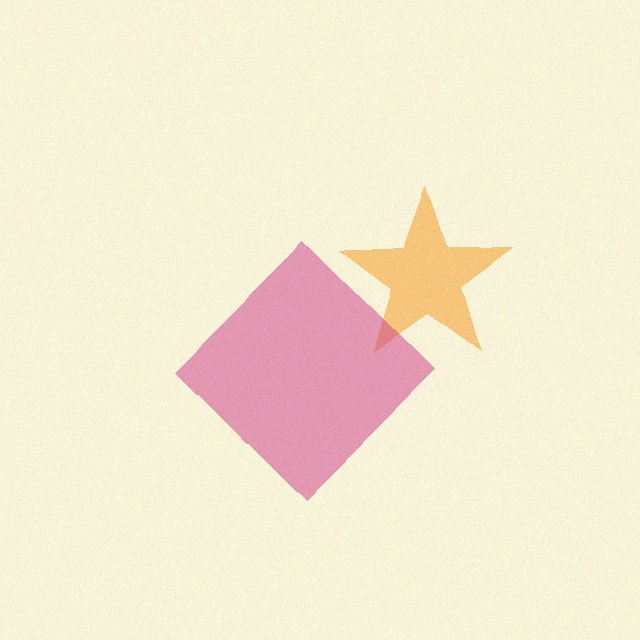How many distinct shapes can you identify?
There are 2 distinct shapes: an orange star, a magenta diamond.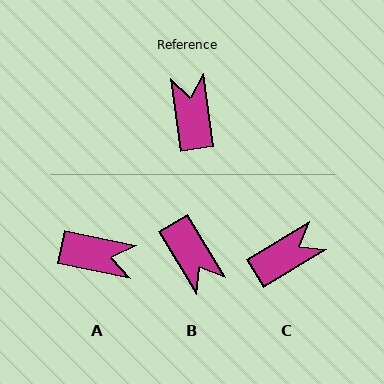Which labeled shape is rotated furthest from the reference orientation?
B, about 157 degrees away.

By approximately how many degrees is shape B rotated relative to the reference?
Approximately 157 degrees clockwise.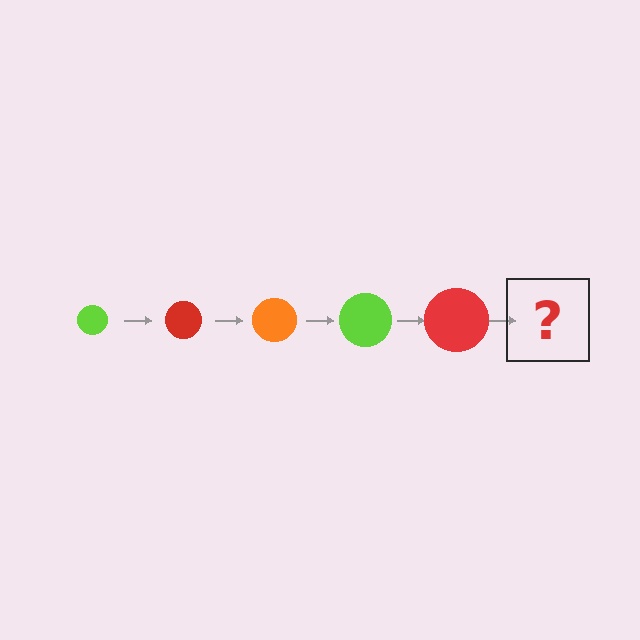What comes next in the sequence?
The next element should be an orange circle, larger than the previous one.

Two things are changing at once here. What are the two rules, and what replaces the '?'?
The two rules are that the circle grows larger each step and the color cycles through lime, red, and orange. The '?' should be an orange circle, larger than the previous one.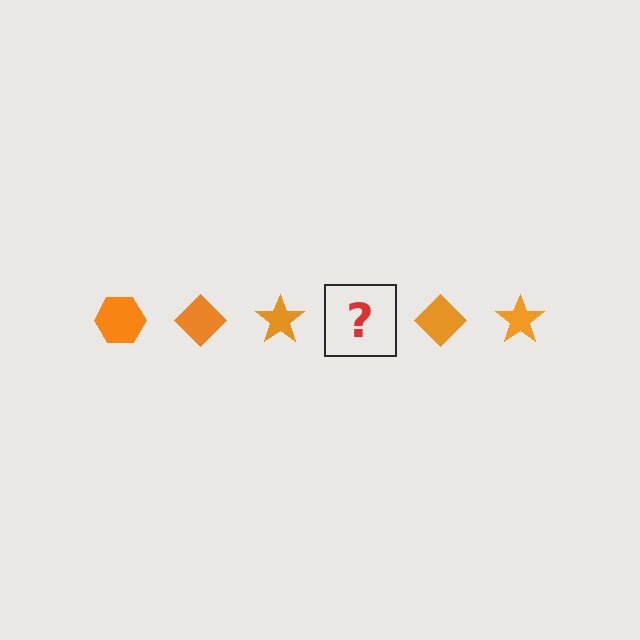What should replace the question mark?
The question mark should be replaced with an orange hexagon.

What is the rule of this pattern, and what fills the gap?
The rule is that the pattern cycles through hexagon, diamond, star shapes in orange. The gap should be filled with an orange hexagon.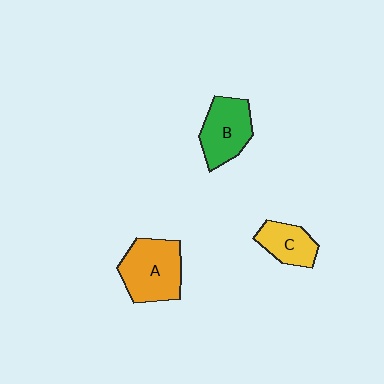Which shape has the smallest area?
Shape C (yellow).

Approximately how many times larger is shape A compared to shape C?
Approximately 1.7 times.